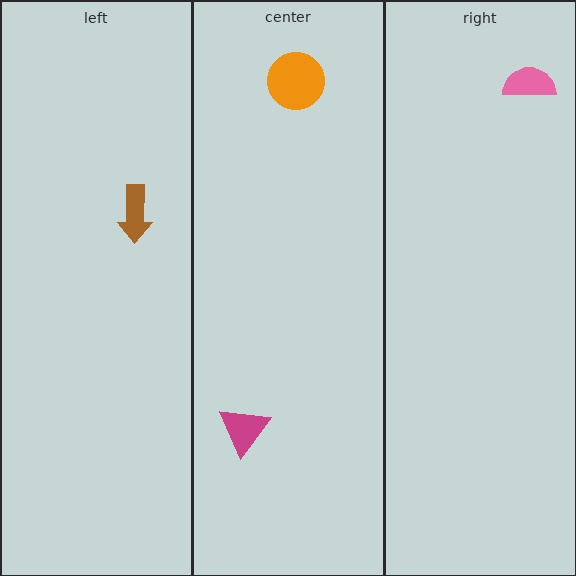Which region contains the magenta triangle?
The center region.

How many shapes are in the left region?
1.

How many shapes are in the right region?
1.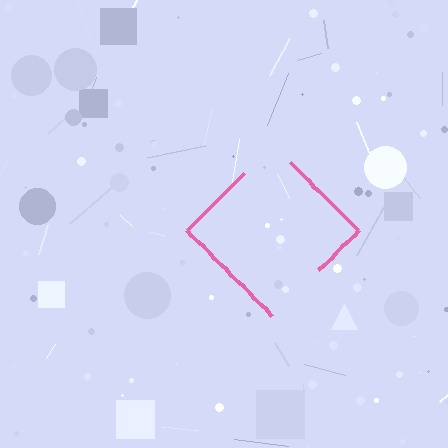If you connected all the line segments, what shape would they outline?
They would outline a diamond.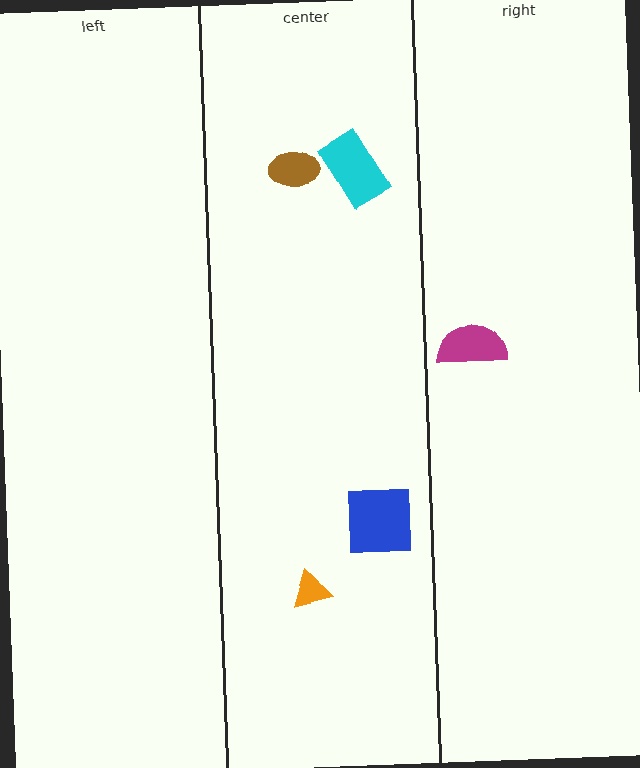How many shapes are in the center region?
4.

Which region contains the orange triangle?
The center region.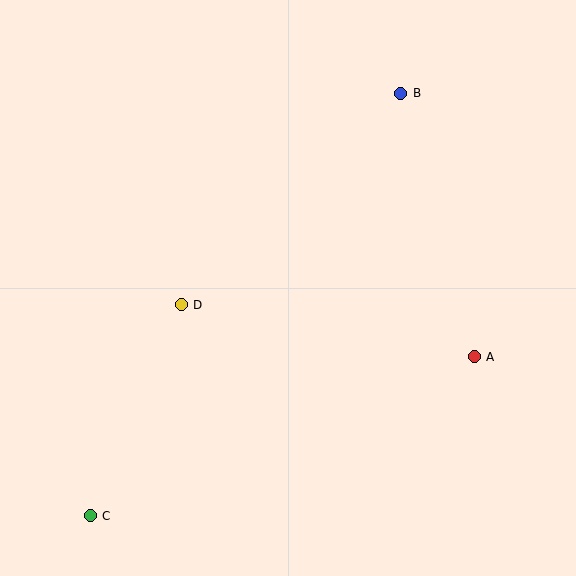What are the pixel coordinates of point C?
Point C is at (90, 516).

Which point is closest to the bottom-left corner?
Point C is closest to the bottom-left corner.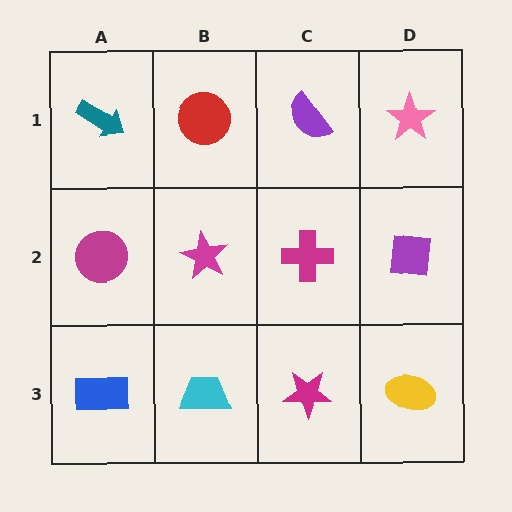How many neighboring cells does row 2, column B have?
4.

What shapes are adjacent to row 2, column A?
A teal arrow (row 1, column A), a blue rectangle (row 3, column A), a magenta star (row 2, column B).